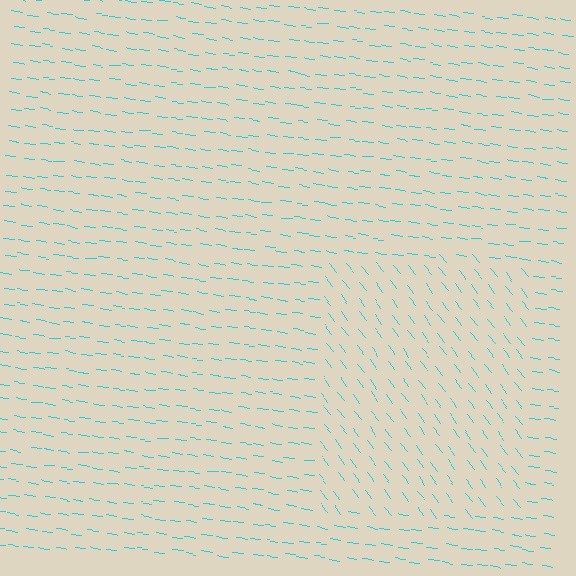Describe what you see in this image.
The image is filled with small cyan line segments. A rectangle region in the image has lines oriented differently from the surrounding lines, creating a visible texture boundary.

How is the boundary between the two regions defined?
The boundary is defined purely by a change in line orientation (approximately 45 degrees difference). All lines are the same color and thickness.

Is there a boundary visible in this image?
Yes, there is a texture boundary formed by a change in line orientation.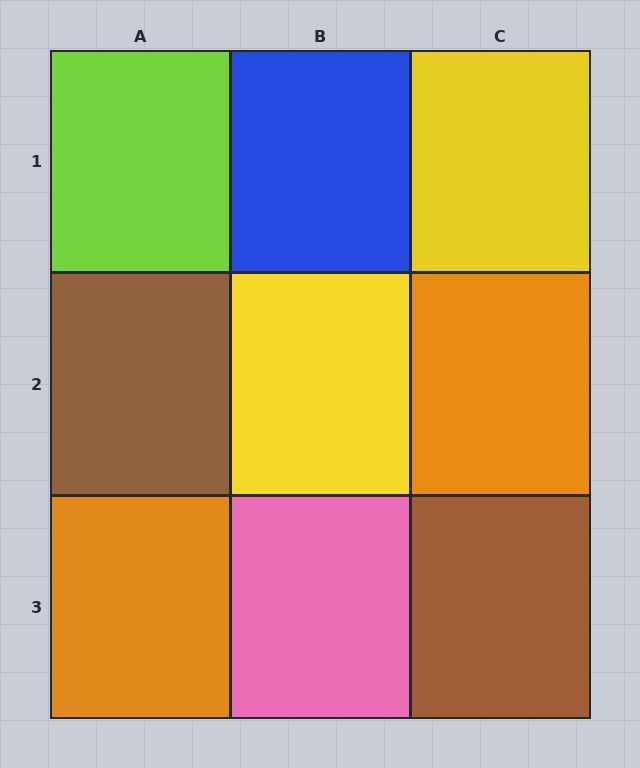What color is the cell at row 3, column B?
Pink.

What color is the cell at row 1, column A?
Lime.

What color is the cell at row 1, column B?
Blue.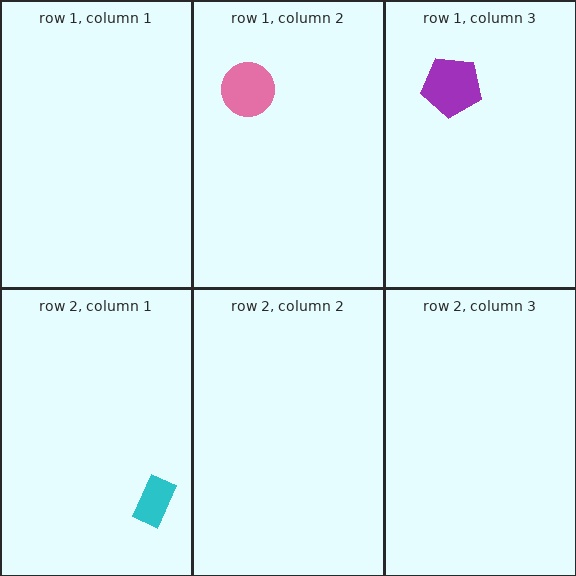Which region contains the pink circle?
The row 1, column 2 region.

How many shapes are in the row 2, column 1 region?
1.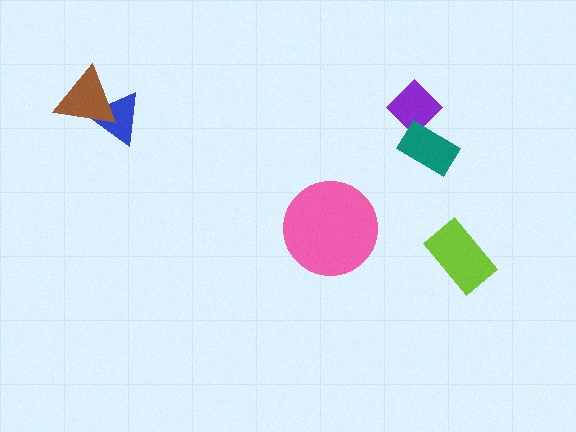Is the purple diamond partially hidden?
Yes, it is partially covered by another shape.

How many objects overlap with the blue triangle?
1 object overlaps with the blue triangle.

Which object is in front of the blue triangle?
The brown triangle is in front of the blue triangle.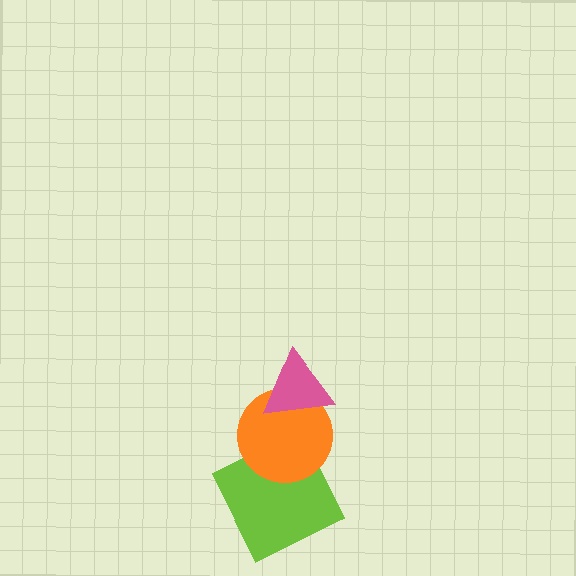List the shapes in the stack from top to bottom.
From top to bottom: the pink triangle, the orange circle, the lime square.